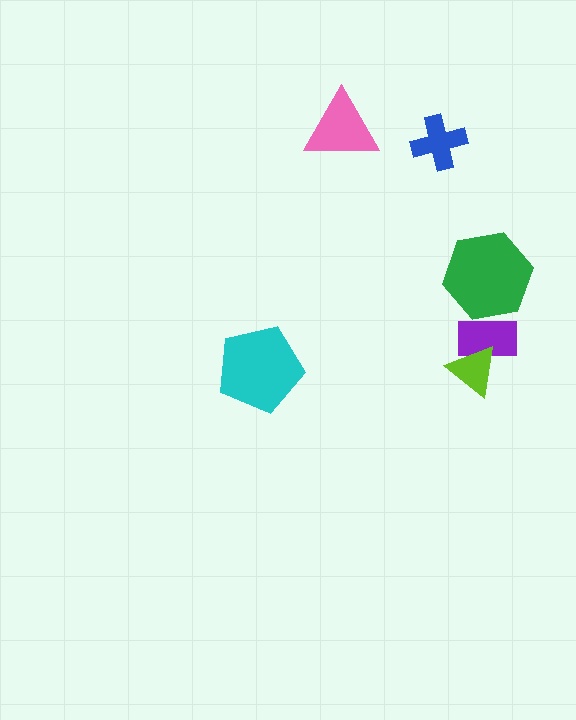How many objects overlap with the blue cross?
0 objects overlap with the blue cross.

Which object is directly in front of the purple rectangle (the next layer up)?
The lime triangle is directly in front of the purple rectangle.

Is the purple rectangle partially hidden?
Yes, it is partially covered by another shape.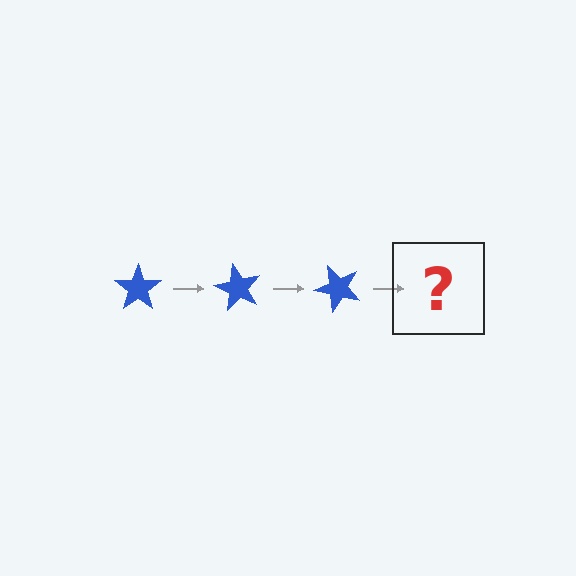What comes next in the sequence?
The next element should be a blue star rotated 180 degrees.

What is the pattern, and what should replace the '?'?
The pattern is that the star rotates 60 degrees each step. The '?' should be a blue star rotated 180 degrees.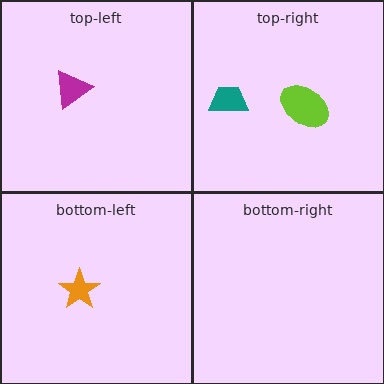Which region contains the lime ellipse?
The top-right region.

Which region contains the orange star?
The bottom-left region.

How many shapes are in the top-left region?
1.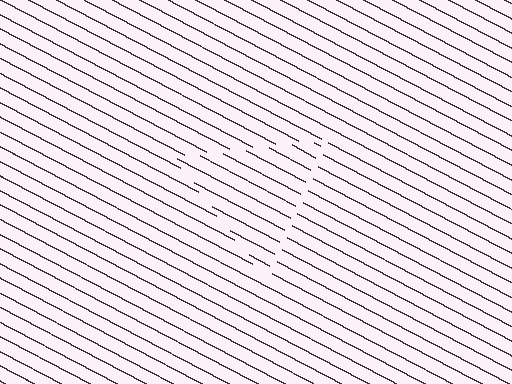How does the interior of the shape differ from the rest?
The interior of the shape contains the same grating, shifted by half a period — the contour is defined by the phase discontinuity where line-ends from the inner and outer gratings abut.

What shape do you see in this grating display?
An illusory triangle. The interior of the shape contains the same grating, shifted by half a period — the contour is defined by the phase discontinuity where line-ends from the inner and outer gratings abut.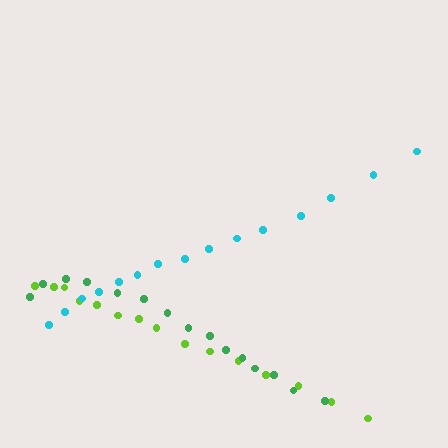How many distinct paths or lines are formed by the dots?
There are 3 distinct paths.